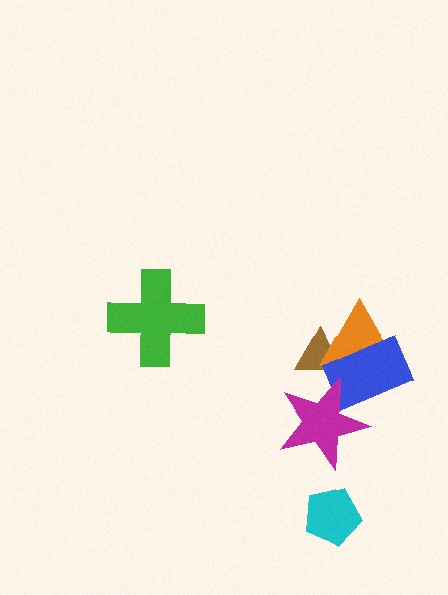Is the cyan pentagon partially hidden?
No, no other shape covers it.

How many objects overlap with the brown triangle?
3 objects overlap with the brown triangle.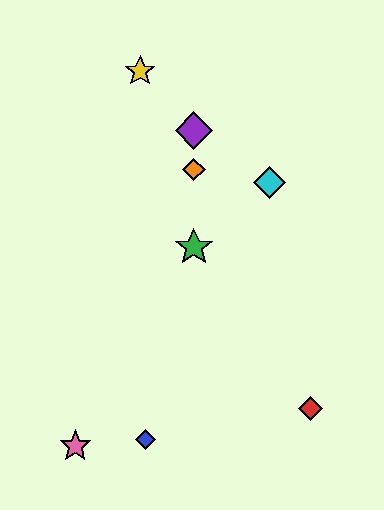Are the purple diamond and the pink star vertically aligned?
No, the purple diamond is at x≈194 and the pink star is at x≈75.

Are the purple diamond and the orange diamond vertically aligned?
Yes, both are at x≈194.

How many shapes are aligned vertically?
3 shapes (the green star, the purple diamond, the orange diamond) are aligned vertically.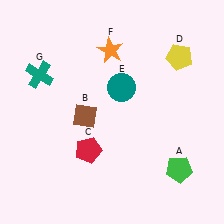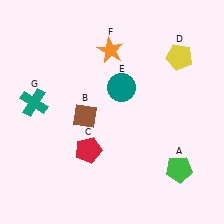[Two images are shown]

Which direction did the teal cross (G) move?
The teal cross (G) moved down.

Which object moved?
The teal cross (G) moved down.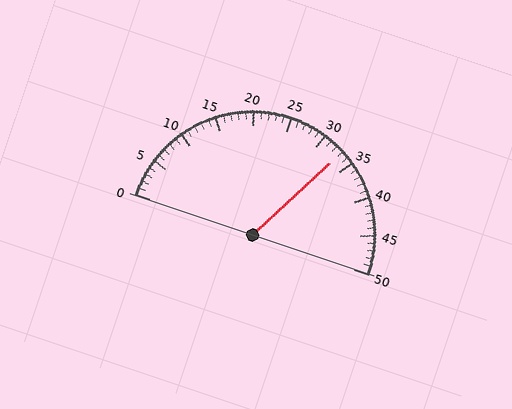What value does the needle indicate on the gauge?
The needle indicates approximately 33.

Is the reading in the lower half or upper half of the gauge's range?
The reading is in the upper half of the range (0 to 50).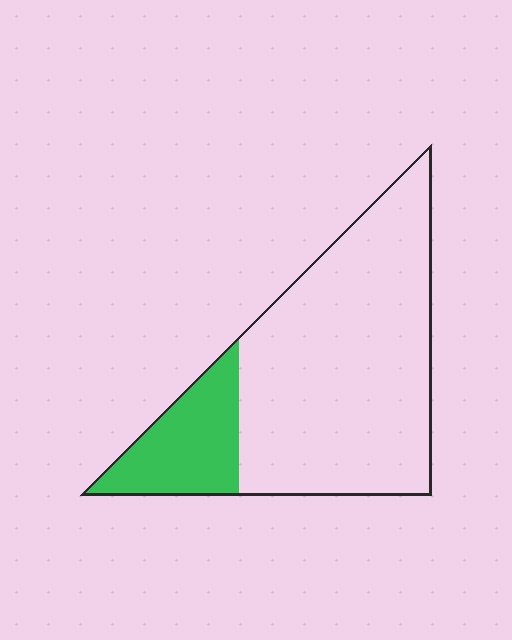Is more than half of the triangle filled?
No.